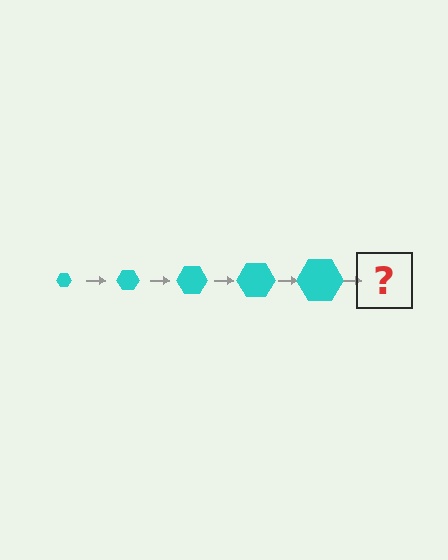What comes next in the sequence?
The next element should be a cyan hexagon, larger than the previous one.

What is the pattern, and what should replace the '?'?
The pattern is that the hexagon gets progressively larger each step. The '?' should be a cyan hexagon, larger than the previous one.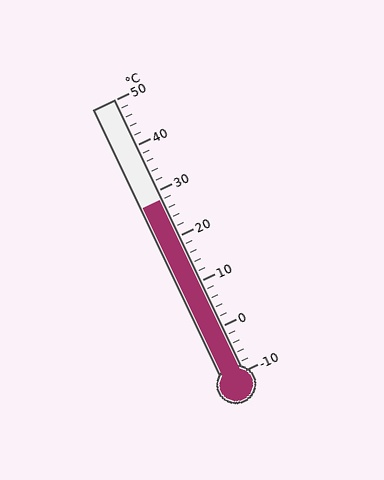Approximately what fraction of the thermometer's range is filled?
The thermometer is filled to approximately 65% of its range.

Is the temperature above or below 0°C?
The temperature is above 0°C.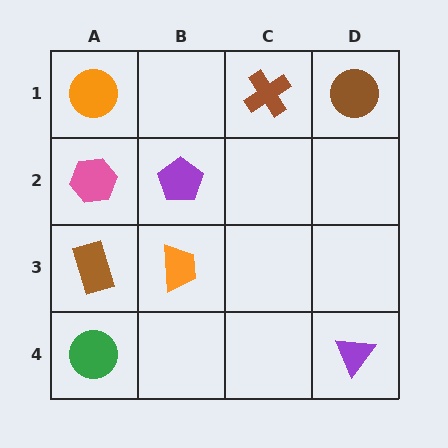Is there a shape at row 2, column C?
No, that cell is empty.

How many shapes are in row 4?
2 shapes.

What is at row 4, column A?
A green circle.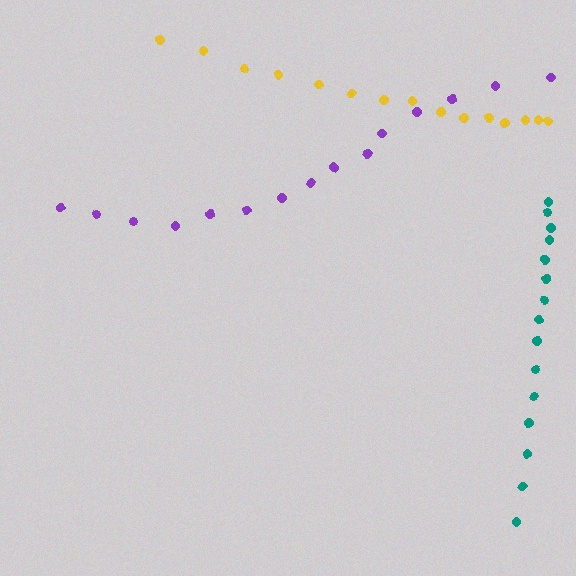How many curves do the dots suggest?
There are 3 distinct paths.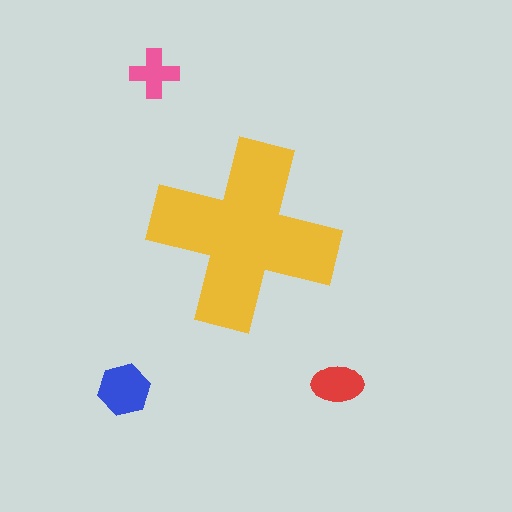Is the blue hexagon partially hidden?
No, the blue hexagon is fully visible.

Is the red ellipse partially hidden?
No, the red ellipse is fully visible.